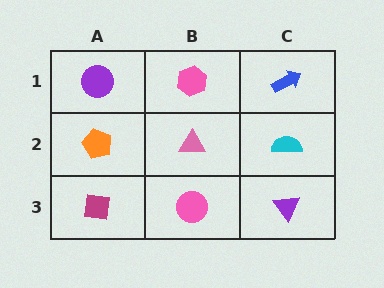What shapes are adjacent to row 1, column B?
A pink triangle (row 2, column B), a purple circle (row 1, column A), a blue arrow (row 1, column C).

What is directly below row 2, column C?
A purple triangle.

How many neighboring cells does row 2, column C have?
3.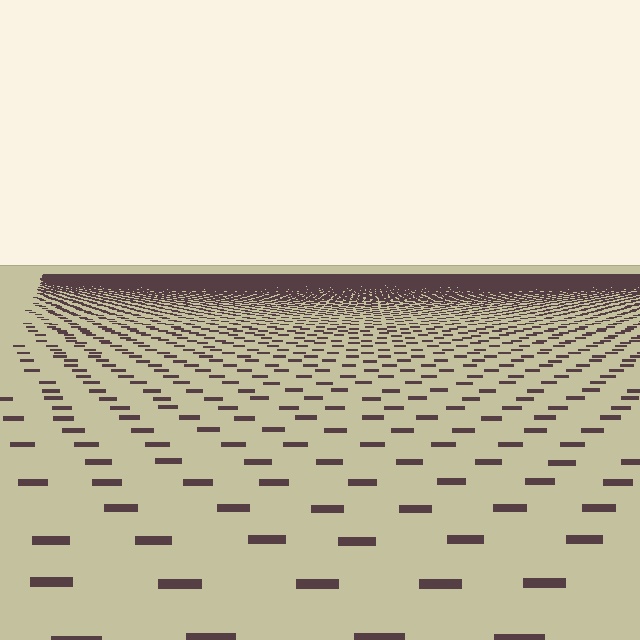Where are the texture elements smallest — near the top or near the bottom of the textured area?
Near the top.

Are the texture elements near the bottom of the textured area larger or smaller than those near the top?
Larger. Near the bottom, elements are closer to the viewer and appear at a bigger on-screen size.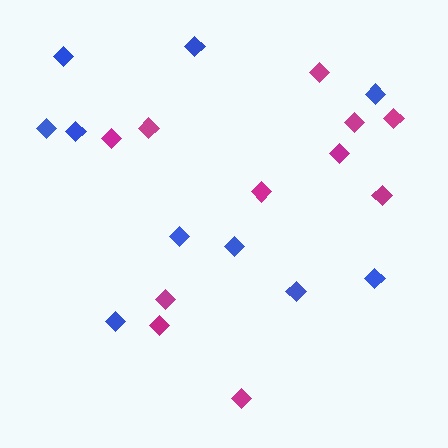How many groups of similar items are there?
There are 2 groups: one group of blue diamonds (10) and one group of magenta diamonds (11).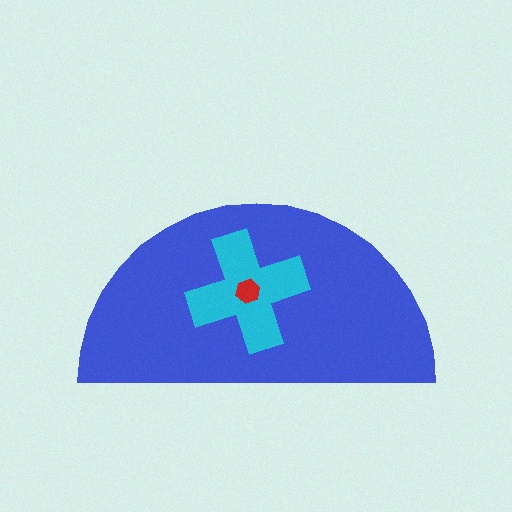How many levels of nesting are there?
3.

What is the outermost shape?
The blue semicircle.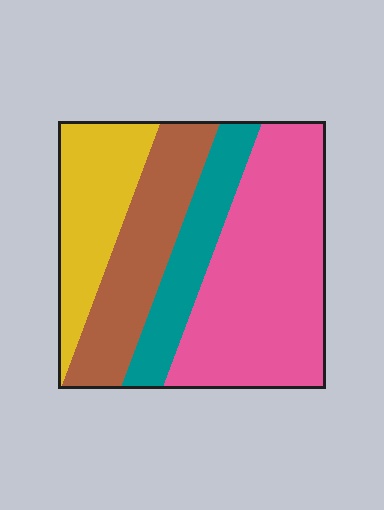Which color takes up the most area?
Pink, at roughly 40%.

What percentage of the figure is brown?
Brown covers 22% of the figure.